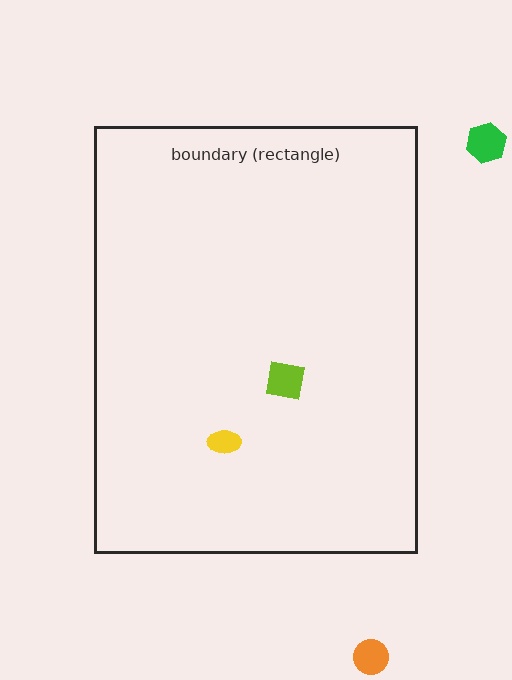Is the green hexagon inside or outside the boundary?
Outside.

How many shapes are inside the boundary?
2 inside, 2 outside.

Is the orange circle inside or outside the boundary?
Outside.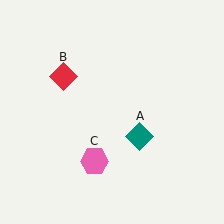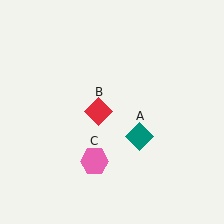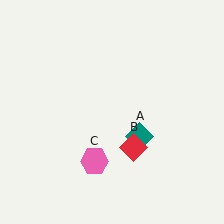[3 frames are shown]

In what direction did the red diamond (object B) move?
The red diamond (object B) moved down and to the right.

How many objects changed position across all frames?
1 object changed position: red diamond (object B).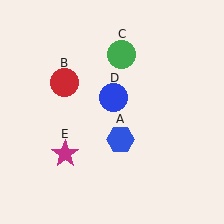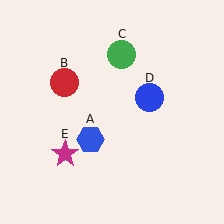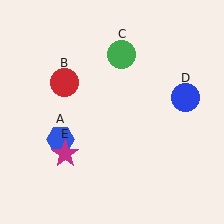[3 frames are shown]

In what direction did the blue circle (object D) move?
The blue circle (object D) moved right.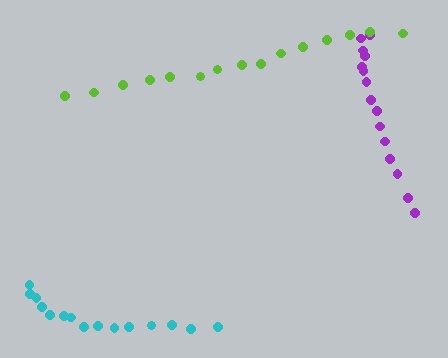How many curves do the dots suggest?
There are 3 distinct paths.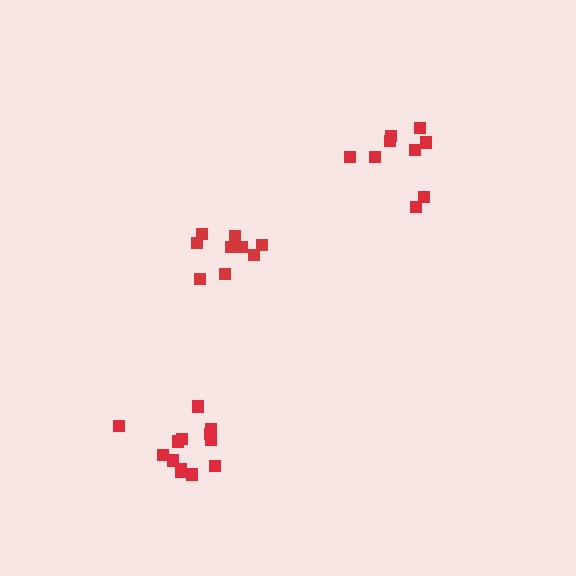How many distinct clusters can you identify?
There are 3 distinct clusters.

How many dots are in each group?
Group 1: 9 dots, Group 2: 9 dots, Group 3: 13 dots (31 total).